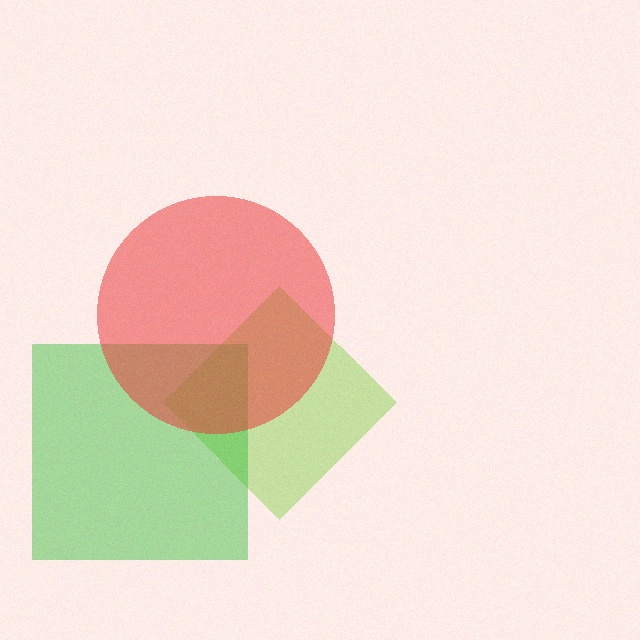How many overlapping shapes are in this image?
There are 3 overlapping shapes in the image.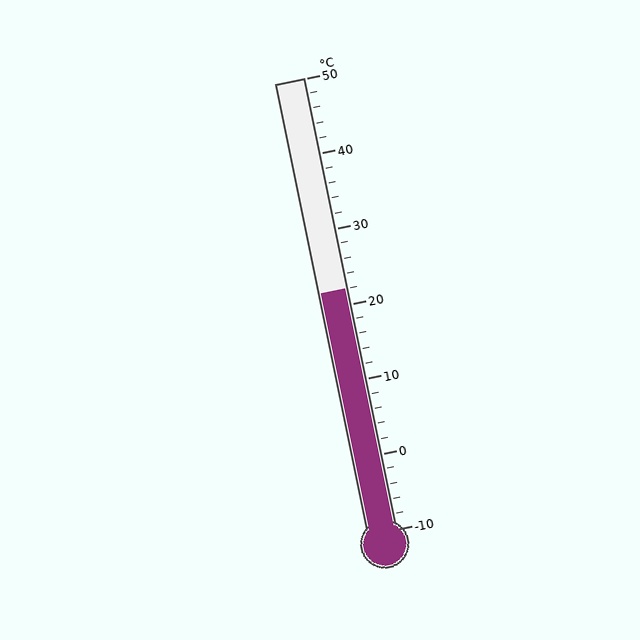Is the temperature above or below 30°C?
The temperature is below 30°C.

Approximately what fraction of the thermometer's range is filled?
The thermometer is filled to approximately 55% of its range.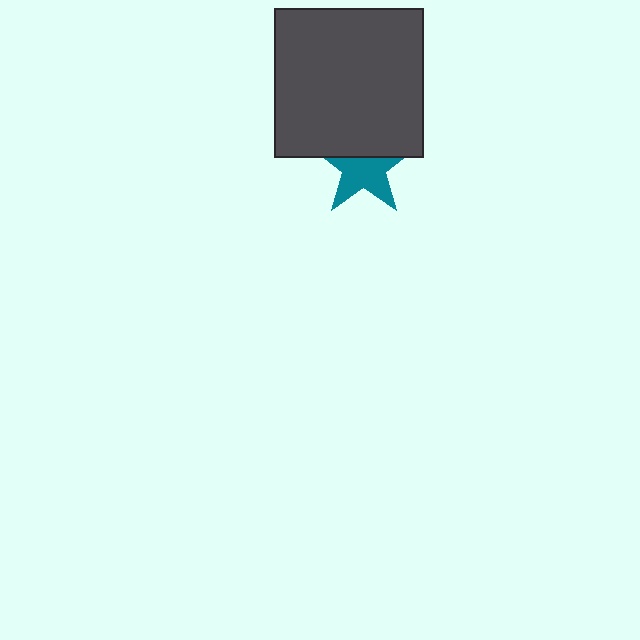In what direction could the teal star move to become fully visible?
The teal star could move down. That would shift it out from behind the dark gray square entirely.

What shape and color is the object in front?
The object in front is a dark gray square.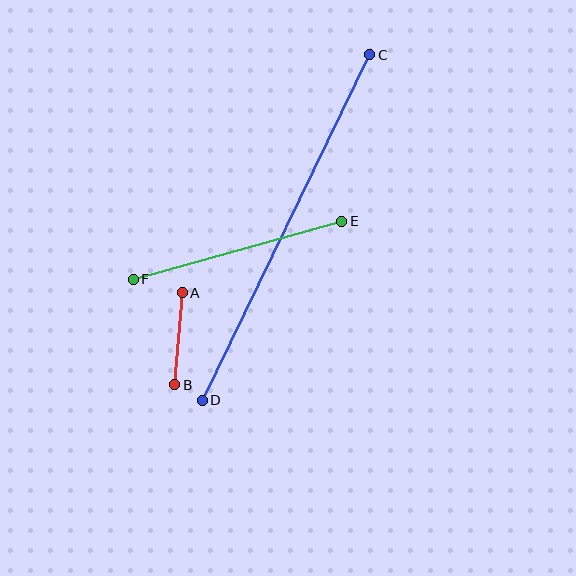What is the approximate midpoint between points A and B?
The midpoint is at approximately (178, 339) pixels.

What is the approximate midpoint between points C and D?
The midpoint is at approximately (286, 227) pixels.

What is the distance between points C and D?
The distance is approximately 384 pixels.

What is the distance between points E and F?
The distance is approximately 217 pixels.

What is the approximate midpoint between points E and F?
The midpoint is at approximately (238, 250) pixels.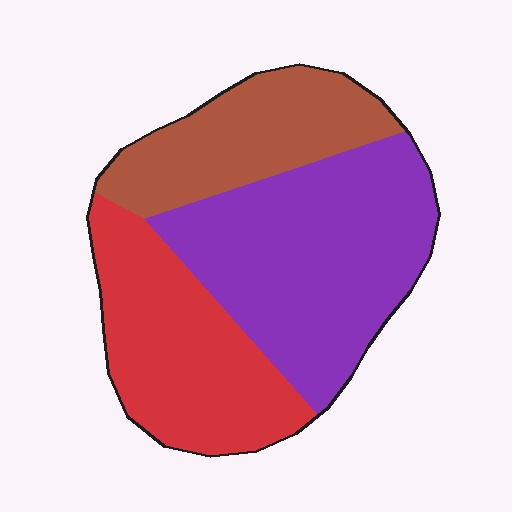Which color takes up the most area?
Purple, at roughly 45%.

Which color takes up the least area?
Brown, at roughly 25%.